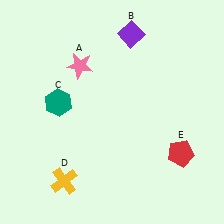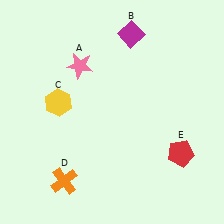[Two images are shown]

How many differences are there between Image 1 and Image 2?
There are 3 differences between the two images.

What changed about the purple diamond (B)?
In Image 1, B is purple. In Image 2, it changed to magenta.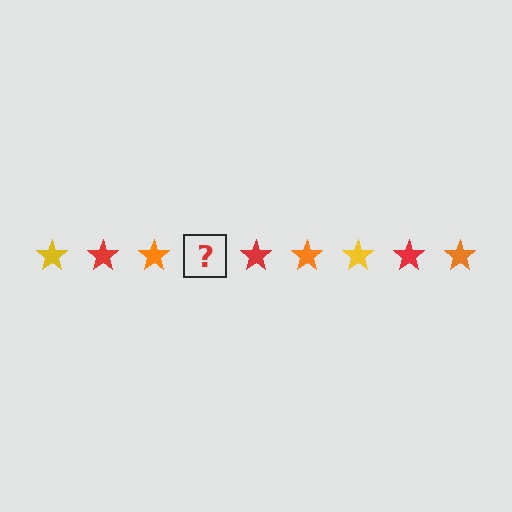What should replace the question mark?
The question mark should be replaced with a yellow star.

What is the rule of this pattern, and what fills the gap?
The rule is that the pattern cycles through yellow, red, orange stars. The gap should be filled with a yellow star.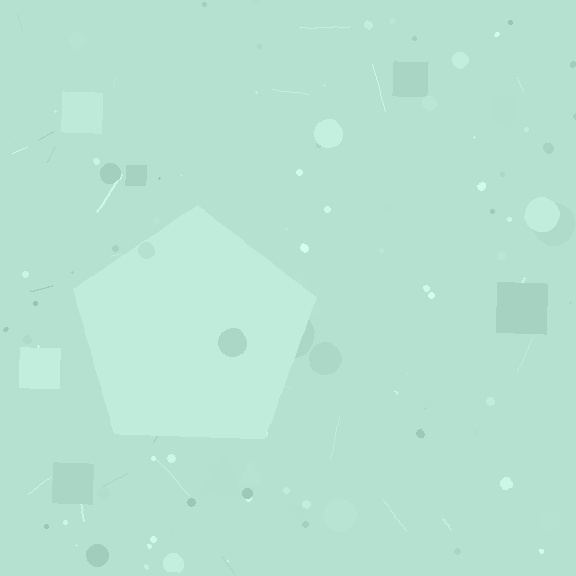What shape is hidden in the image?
A pentagon is hidden in the image.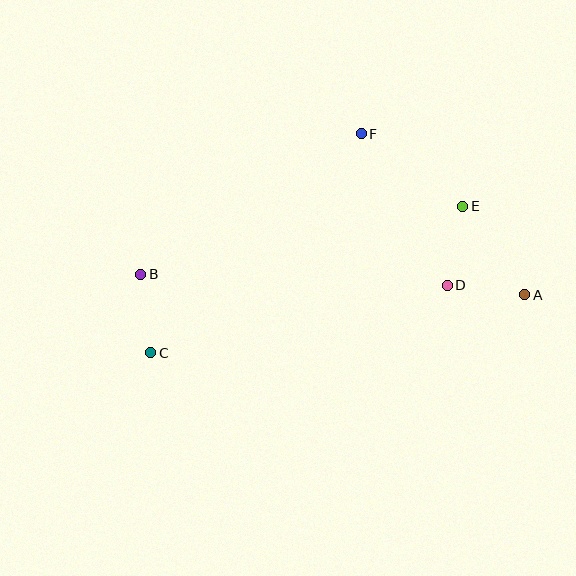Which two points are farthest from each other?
Points A and B are farthest from each other.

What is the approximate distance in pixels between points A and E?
The distance between A and E is approximately 108 pixels.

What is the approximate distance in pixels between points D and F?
The distance between D and F is approximately 174 pixels.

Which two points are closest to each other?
Points A and D are closest to each other.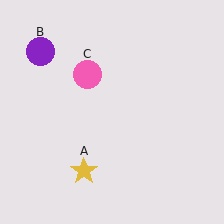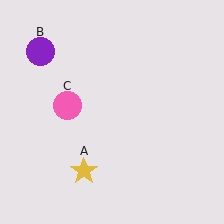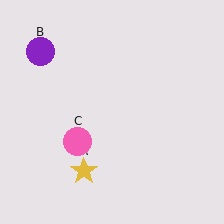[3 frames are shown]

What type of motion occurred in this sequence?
The pink circle (object C) rotated counterclockwise around the center of the scene.